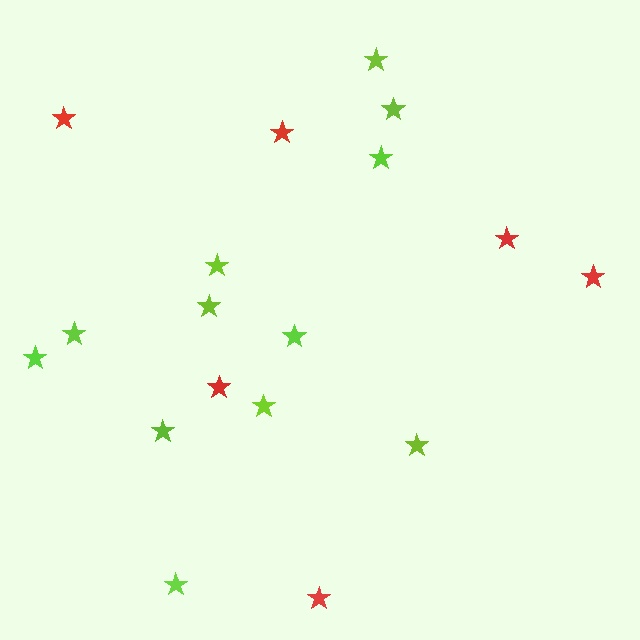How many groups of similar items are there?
There are 2 groups: one group of red stars (6) and one group of lime stars (12).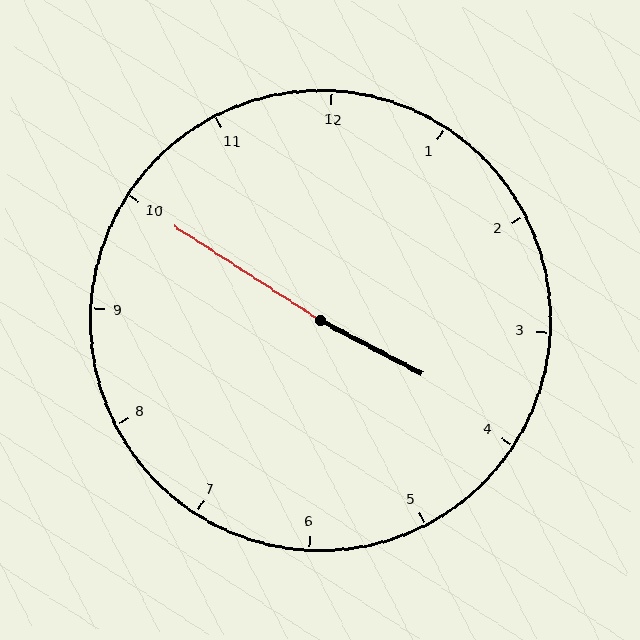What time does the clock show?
3:50.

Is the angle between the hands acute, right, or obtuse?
It is obtuse.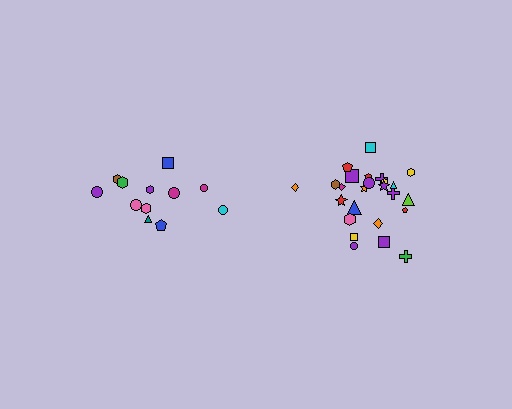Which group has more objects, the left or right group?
The right group.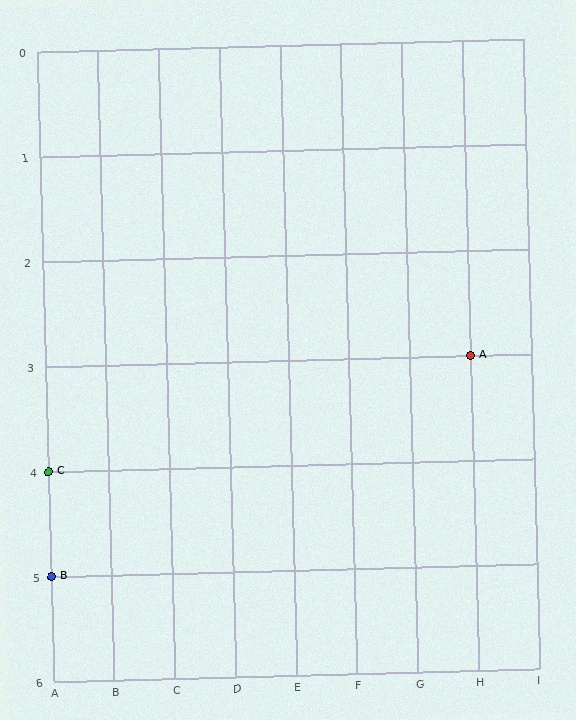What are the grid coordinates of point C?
Point C is at grid coordinates (A, 4).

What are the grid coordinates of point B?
Point B is at grid coordinates (A, 5).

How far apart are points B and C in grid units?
Points B and C are 1 row apart.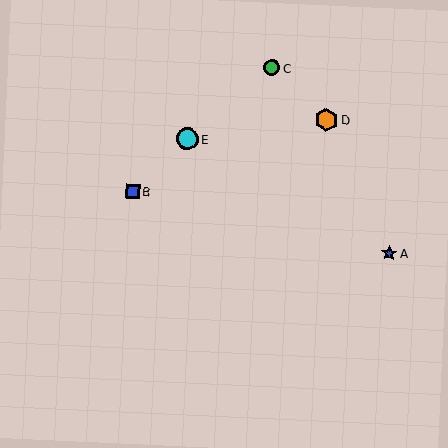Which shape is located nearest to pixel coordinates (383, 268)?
The blue star (labeled A) at (389, 253) is nearest to that location.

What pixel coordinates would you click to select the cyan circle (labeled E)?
Click at (187, 139) to select the cyan circle E.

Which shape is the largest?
The orange hexagon (labeled D) is the largest.